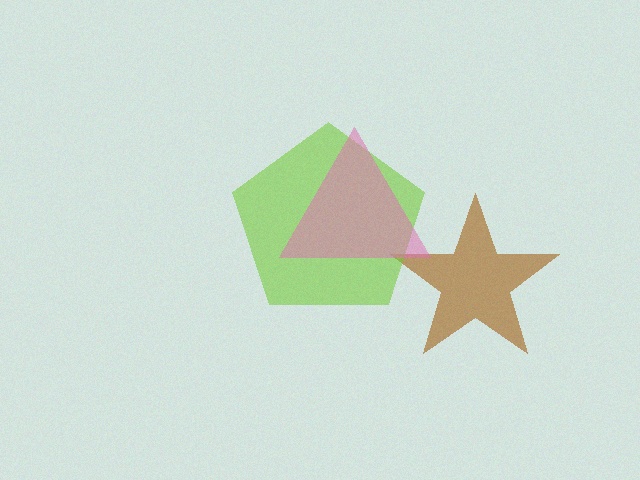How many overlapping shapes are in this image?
There are 3 overlapping shapes in the image.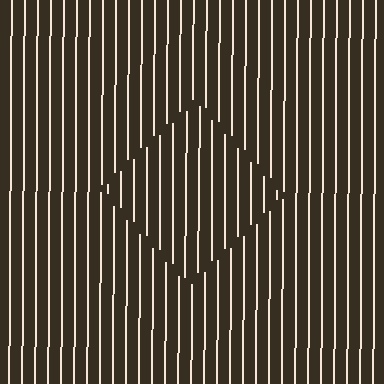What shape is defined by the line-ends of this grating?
An illusory square. The interior of the shape contains the same grating, shifted by half a period — the contour is defined by the phase discontinuity where line-ends from the inner and outer gratings abut.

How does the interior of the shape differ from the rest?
The interior of the shape contains the same grating, shifted by half a period — the contour is defined by the phase discontinuity where line-ends from the inner and outer gratings abut.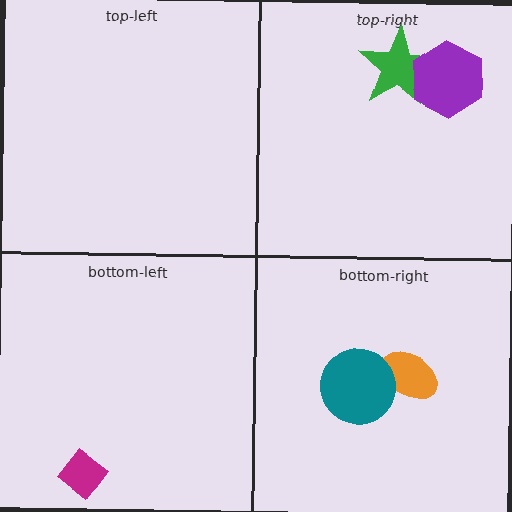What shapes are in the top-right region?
The green star, the purple hexagon.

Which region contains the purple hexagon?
The top-right region.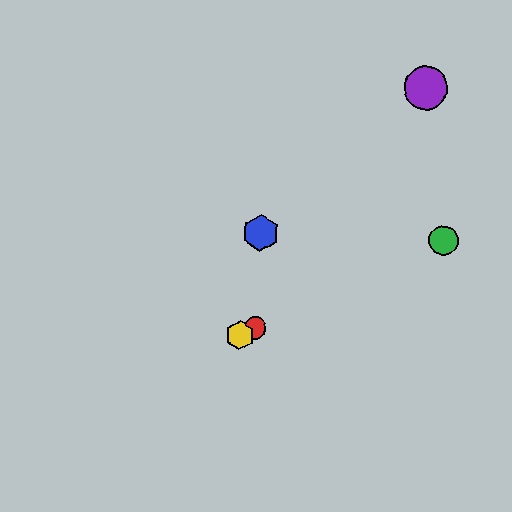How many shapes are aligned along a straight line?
3 shapes (the red circle, the green circle, the yellow hexagon) are aligned along a straight line.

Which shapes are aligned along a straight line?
The red circle, the green circle, the yellow hexagon are aligned along a straight line.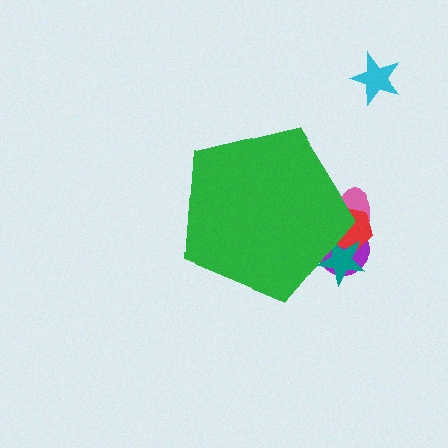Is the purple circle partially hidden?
Yes, the purple circle is partially hidden behind the green pentagon.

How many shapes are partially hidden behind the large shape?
4 shapes are partially hidden.